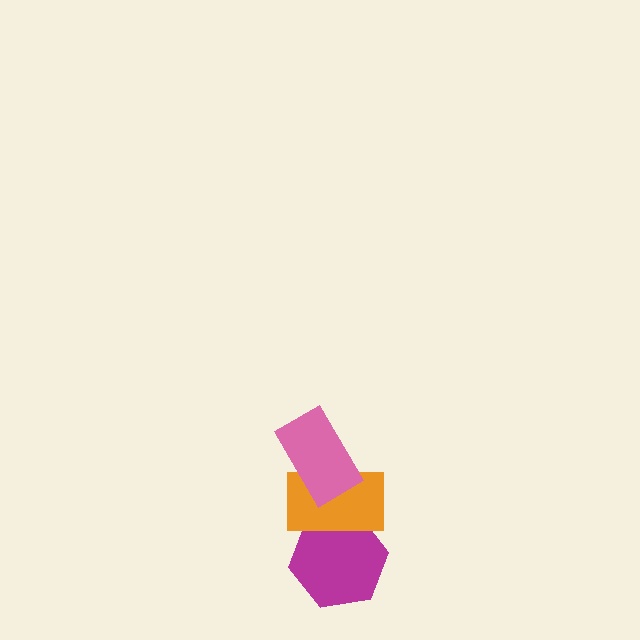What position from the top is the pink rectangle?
The pink rectangle is 1st from the top.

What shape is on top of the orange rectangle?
The pink rectangle is on top of the orange rectangle.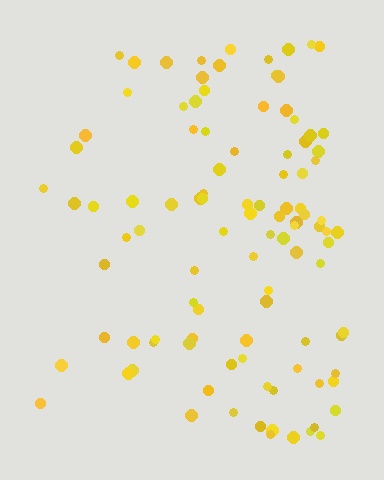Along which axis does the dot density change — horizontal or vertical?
Horizontal.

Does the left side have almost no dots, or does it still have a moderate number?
Still a moderate number, just noticeably fewer than the right.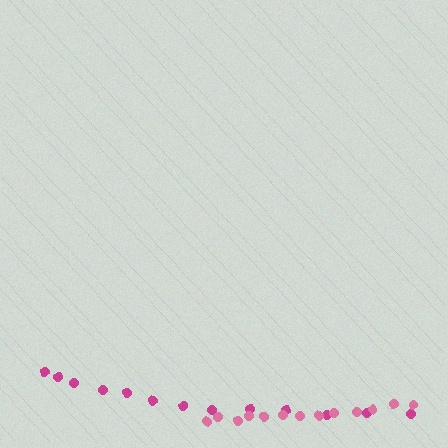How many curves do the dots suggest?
There are 2 distinct paths.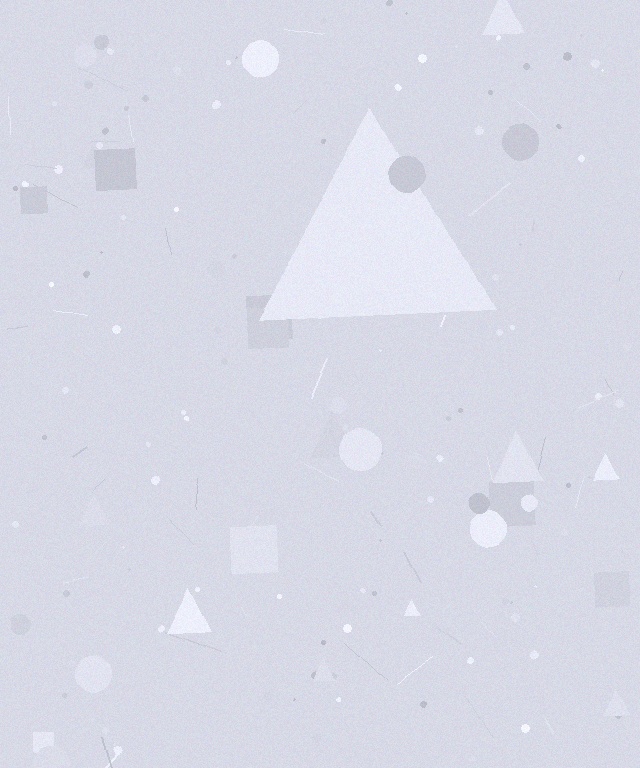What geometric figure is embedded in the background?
A triangle is embedded in the background.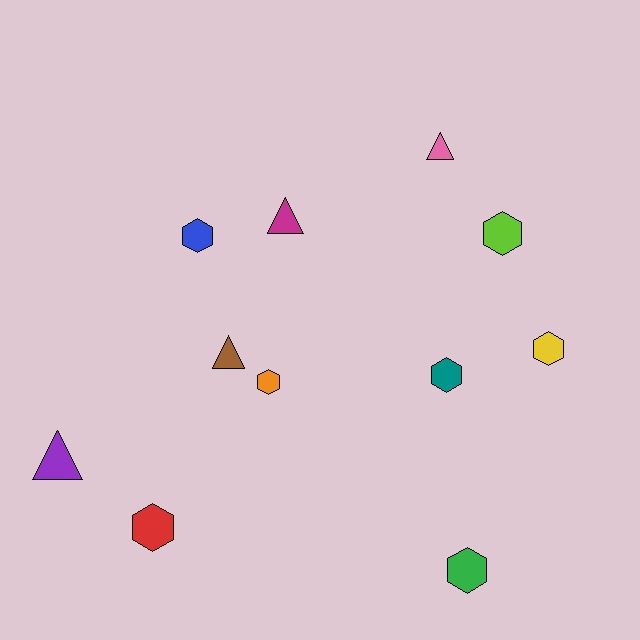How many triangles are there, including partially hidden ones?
There are 4 triangles.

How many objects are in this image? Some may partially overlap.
There are 11 objects.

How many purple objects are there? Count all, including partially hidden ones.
There is 1 purple object.